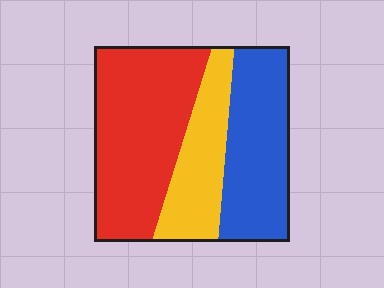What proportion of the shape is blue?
Blue takes up between a sixth and a third of the shape.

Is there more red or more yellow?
Red.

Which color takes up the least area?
Yellow, at roughly 25%.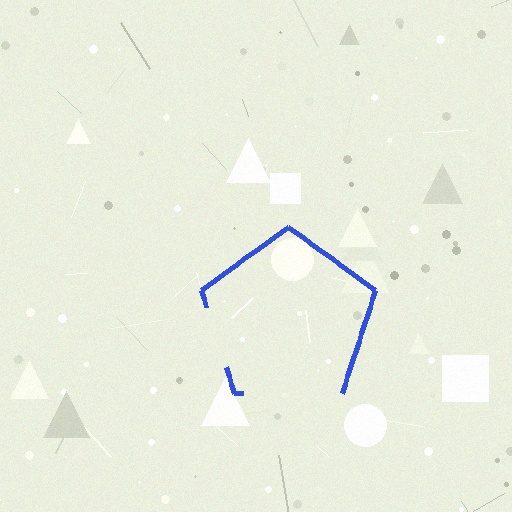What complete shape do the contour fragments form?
The contour fragments form a pentagon.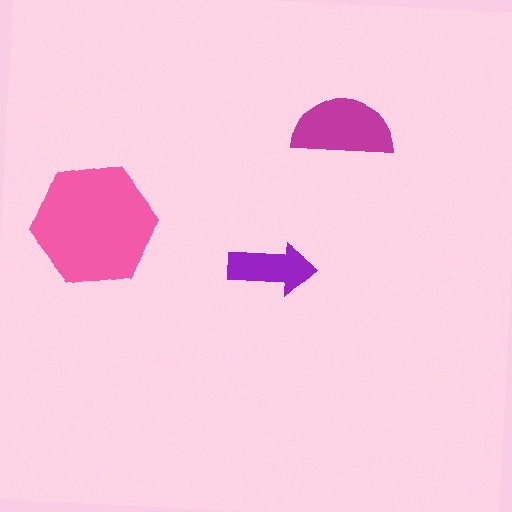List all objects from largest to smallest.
The pink hexagon, the magenta semicircle, the purple arrow.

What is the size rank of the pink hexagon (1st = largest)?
1st.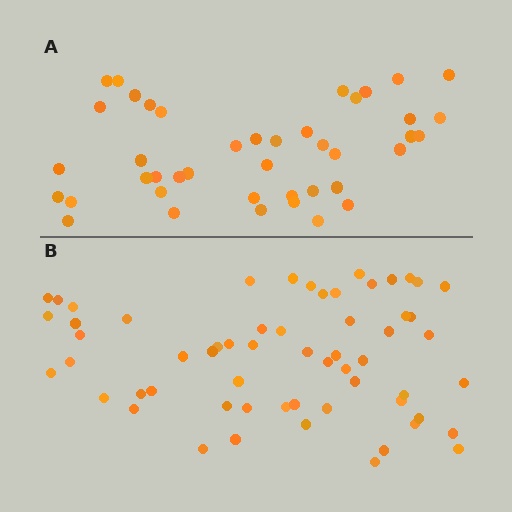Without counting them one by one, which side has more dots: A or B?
Region B (the bottom region) has more dots.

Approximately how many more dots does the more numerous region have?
Region B has approximately 20 more dots than region A.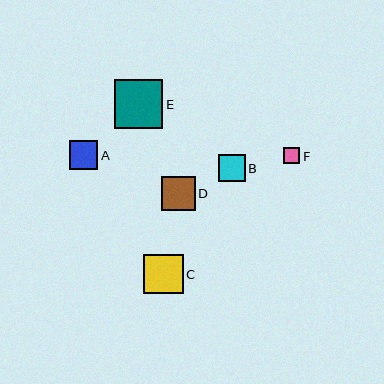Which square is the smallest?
Square F is the smallest with a size of approximately 16 pixels.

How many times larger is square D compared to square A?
Square D is approximately 1.2 times the size of square A.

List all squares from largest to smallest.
From largest to smallest: E, C, D, A, B, F.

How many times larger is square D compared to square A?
Square D is approximately 1.2 times the size of square A.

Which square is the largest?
Square E is the largest with a size of approximately 49 pixels.